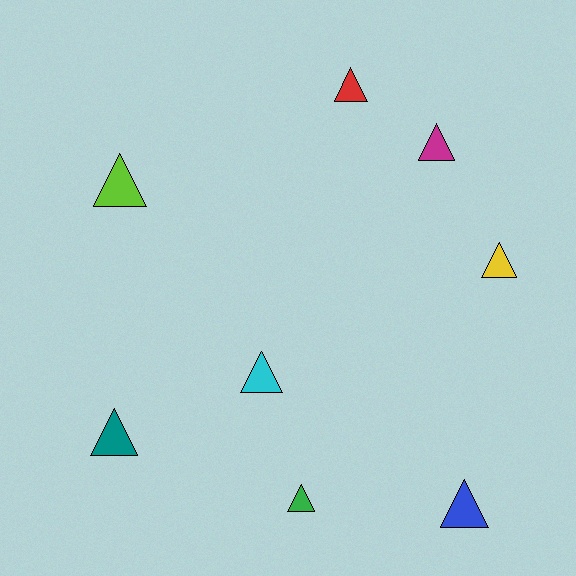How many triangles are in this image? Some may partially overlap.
There are 8 triangles.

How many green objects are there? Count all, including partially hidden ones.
There is 1 green object.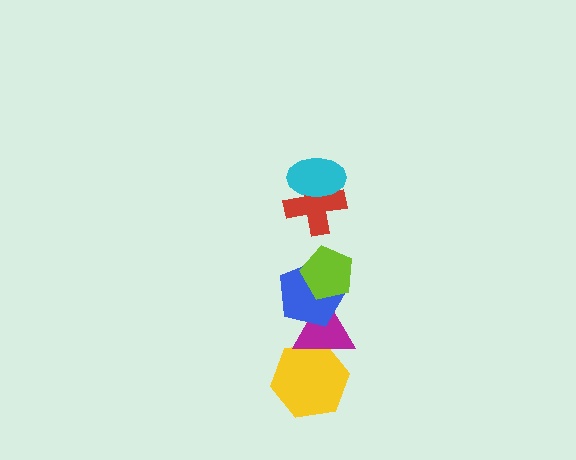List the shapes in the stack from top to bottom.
From top to bottom: the cyan ellipse, the red cross, the lime pentagon, the blue pentagon, the magenta triangle, the yellow hexagon.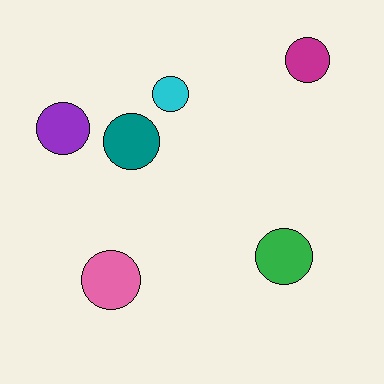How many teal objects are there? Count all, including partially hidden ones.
There is 1 teal object.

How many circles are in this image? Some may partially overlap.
There are 6 circles.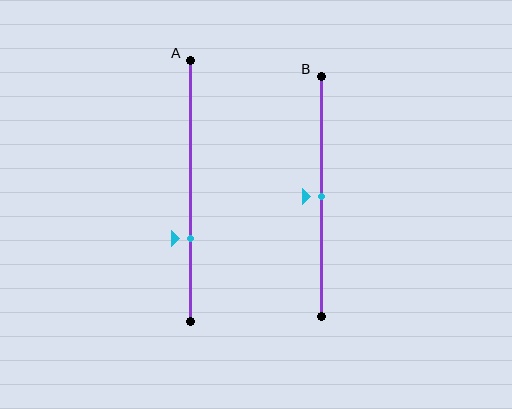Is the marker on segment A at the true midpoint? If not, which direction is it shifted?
No, the marker on segment A is shifted downward by about 18% of the segment length.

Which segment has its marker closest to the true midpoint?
Segment B has its marker closest to the true midpoint.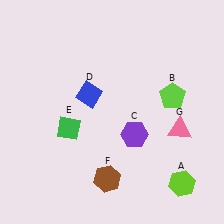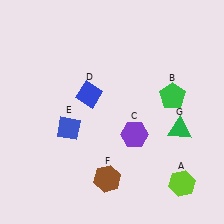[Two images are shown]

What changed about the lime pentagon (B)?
In Image 1, B is lime. In Image 2, it changed to green.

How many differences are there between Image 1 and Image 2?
There are 3 differences between the two images.